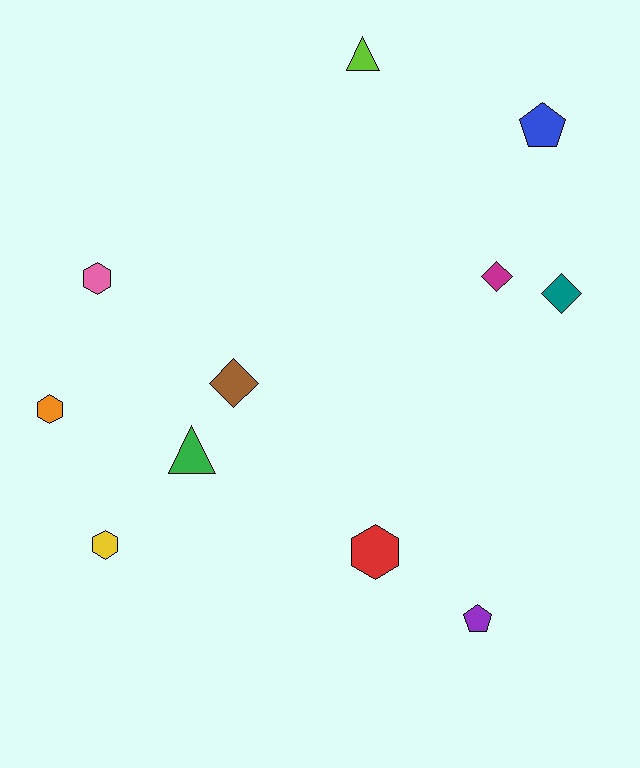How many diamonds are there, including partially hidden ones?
There are 3 diamonds.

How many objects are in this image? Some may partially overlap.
There are 11 objects.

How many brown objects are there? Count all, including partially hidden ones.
There is 1 brown object.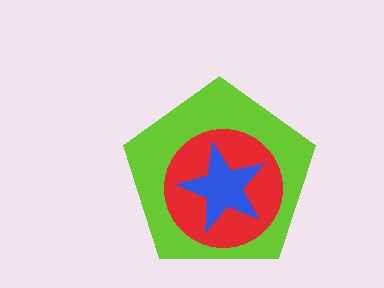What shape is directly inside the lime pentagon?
The red circle.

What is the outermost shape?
The lime pentagon.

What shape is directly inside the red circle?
The blue star.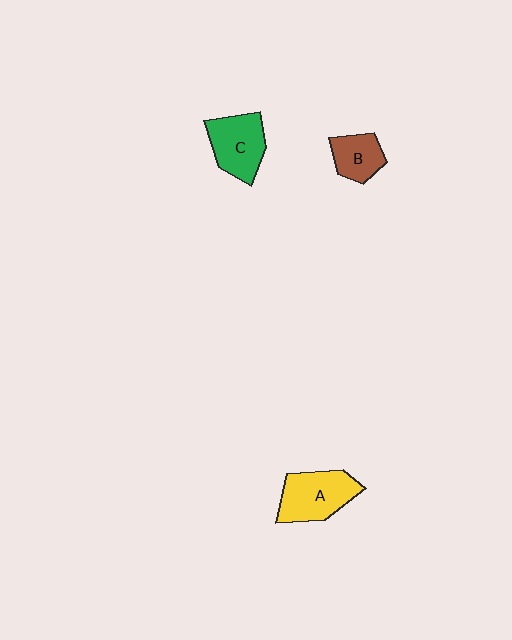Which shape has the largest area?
Shape A (yellow).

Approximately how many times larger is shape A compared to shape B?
Approximately 1.6 times.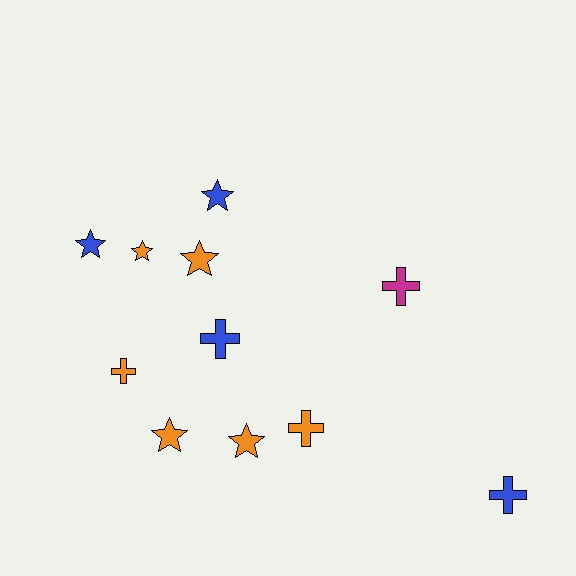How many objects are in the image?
There are 11 objects.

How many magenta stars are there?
There are no magenta stars.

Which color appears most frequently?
Orange, with 6 objects.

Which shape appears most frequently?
Star, with 6 objects.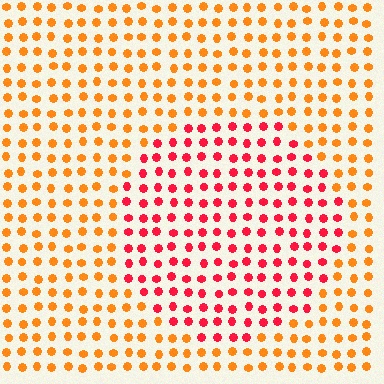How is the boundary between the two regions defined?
The boundary is defined purely by a slight shift in hue (about 41 degrees). Spacing, size, and orientation are identical on both sides.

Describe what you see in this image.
The image is filled with small orange elements in a uniform arrangement. A circle-shaped region is visible where the elements are tinted to a slightly different hue, forming a subtle color boundary.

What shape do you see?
I see a circle.